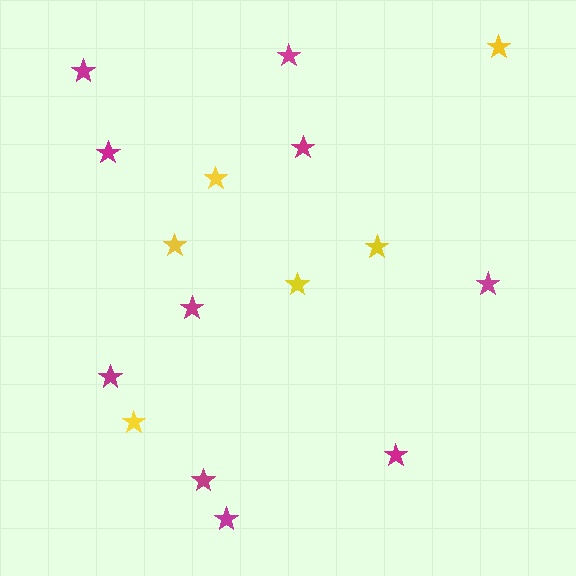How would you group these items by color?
There are 2 groups: one group of yellow stars (6) and one group of magenta stars (10).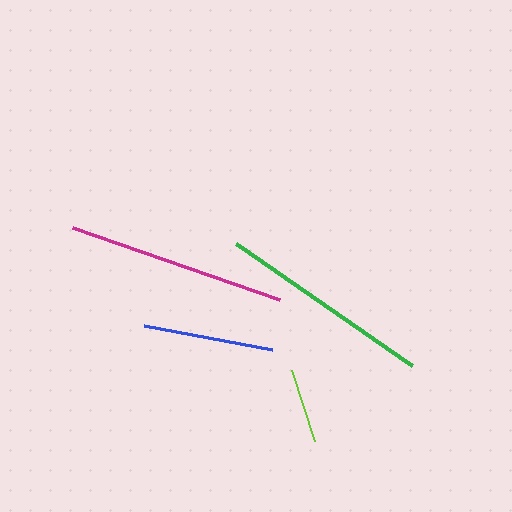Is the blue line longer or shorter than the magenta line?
The magenta line is longer than the blue line.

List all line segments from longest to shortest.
From longest to shortest: magenta, green, blue, lime.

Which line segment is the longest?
The magenta line is the longest at approximately 219 pixels.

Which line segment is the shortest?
The lime line is the shortest at approximately 74 pixels.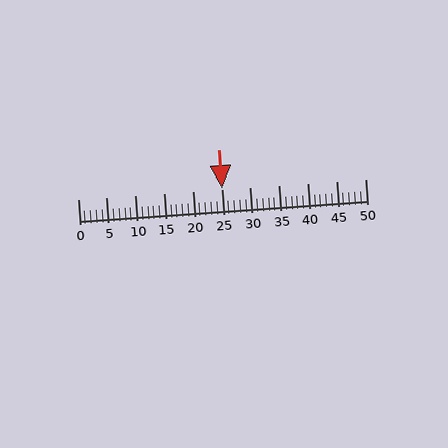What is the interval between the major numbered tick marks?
The major tick marks are spaced 5 units apart.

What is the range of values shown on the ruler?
The ruler shows values from 0 to 50.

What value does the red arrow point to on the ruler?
The red arrow points to approximately 25.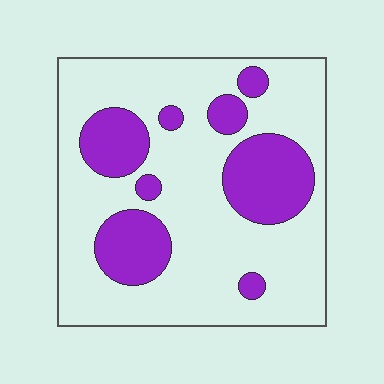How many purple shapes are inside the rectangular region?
8.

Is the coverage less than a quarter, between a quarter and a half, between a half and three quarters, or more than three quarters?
Between a quarter and a half.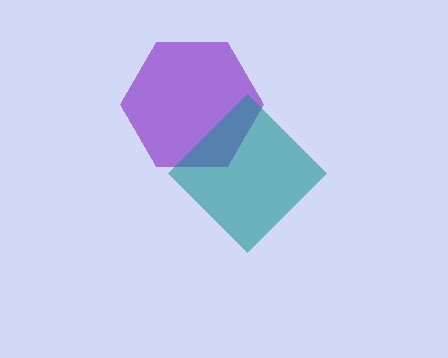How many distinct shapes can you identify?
There are 2 distinct shapes: a purple hexagon, a teal diamond.